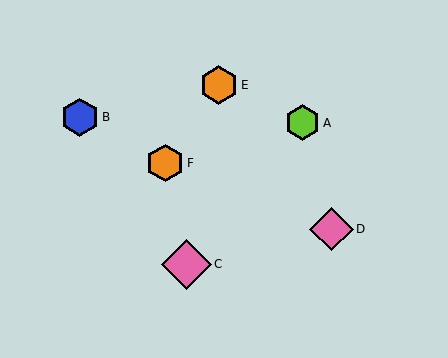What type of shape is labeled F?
Shape F is an orange hexagon.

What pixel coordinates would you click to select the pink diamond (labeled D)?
Click at (331, 229) to select the pink diamond D.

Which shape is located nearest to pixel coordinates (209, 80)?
The orange hexagon (labeled E) at (219, 85) is nearest to that location.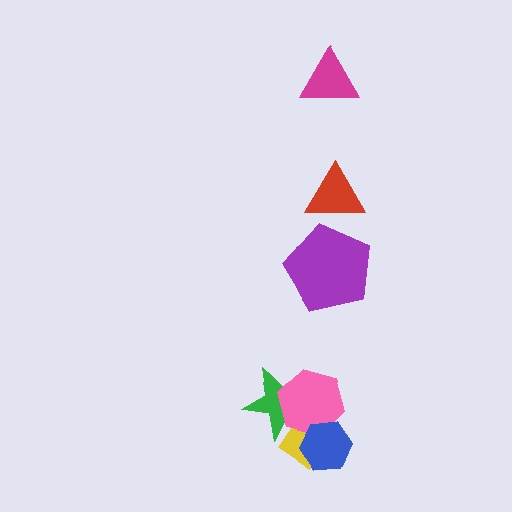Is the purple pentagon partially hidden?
No, no other shape covers it.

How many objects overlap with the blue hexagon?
2 objects overlap with the blue hexagon.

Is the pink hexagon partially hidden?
Yes, it is partially covered by another shape.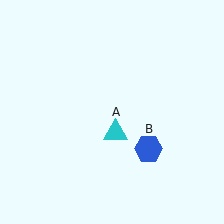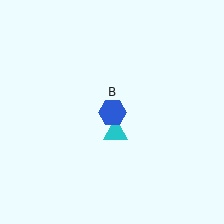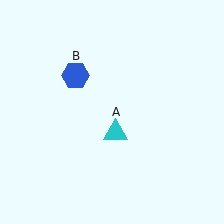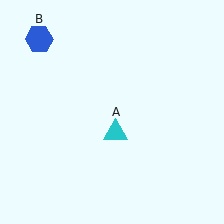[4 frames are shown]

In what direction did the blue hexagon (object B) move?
The blue hexagon (object B) moved up and to the left.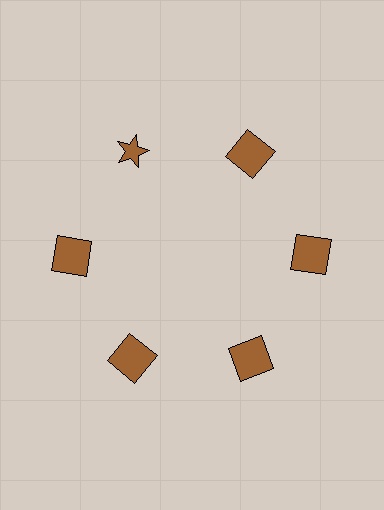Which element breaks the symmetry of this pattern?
The brown star at roughly the 11 o'clock position breaks the symmetry. All other shapes are brown squares.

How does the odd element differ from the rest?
It has a different shape: star instead of square.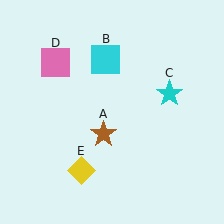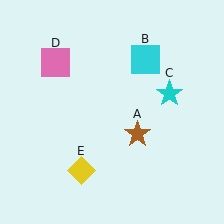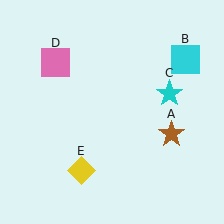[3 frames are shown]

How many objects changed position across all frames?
2 objects changed position: brown star (object A), cyan square (object B).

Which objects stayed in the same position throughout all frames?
Cyan star (object C) and pink square (object D) and yellow diamond (object E) remained stationary.